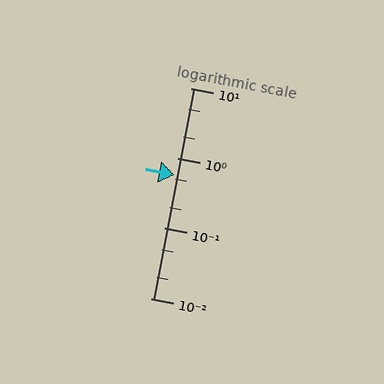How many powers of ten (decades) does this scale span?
The scale spans 3 decades, from 0.01 to 10.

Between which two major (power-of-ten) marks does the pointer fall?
The pointer is between 0.1 and 1.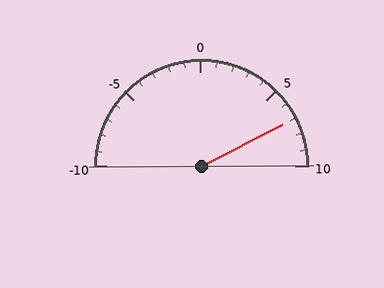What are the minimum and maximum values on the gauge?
The gauge ranges from -10 to 10.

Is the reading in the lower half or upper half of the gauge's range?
The reading is in the upper half of the range (-10 to 10).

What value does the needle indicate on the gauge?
The needle indicates approximately 7.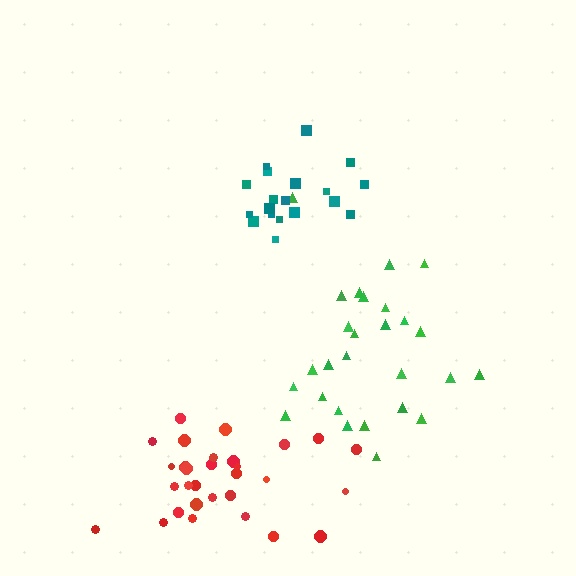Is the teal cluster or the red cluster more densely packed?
Teal.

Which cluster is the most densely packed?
Teal.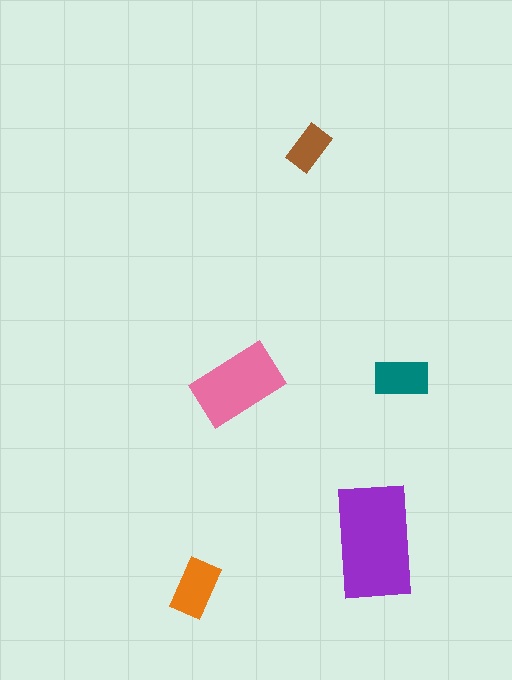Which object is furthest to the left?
The orange rectangle is leftmost.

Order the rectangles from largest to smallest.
the purple one, the pink one, the orange one, the teal one, the brown one.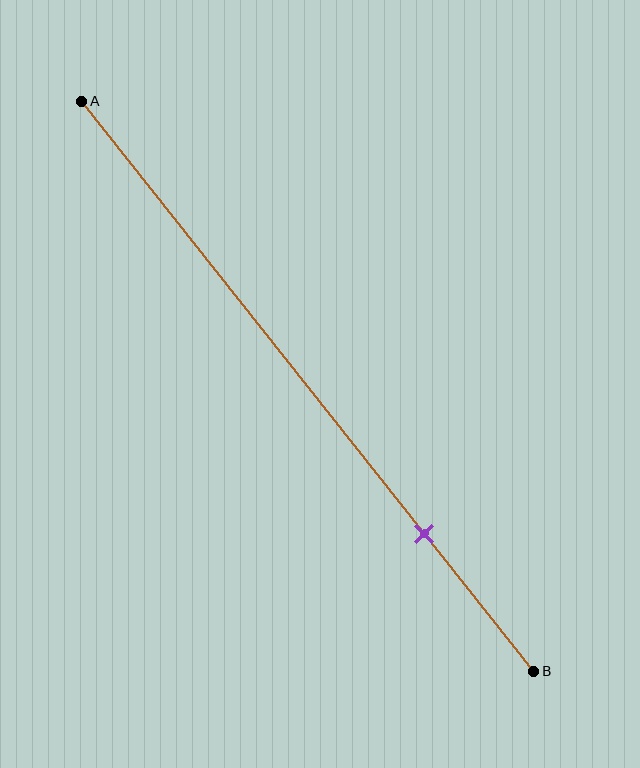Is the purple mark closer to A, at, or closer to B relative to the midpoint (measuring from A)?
The purple mark is closer to point B than the midpoint of segment AB.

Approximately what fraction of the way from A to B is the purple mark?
The purple mark is approximately 75% of the way from A to B.